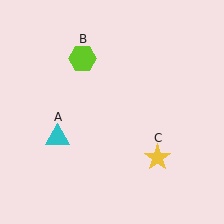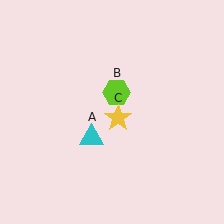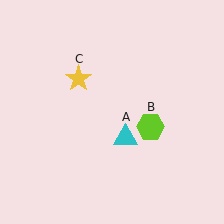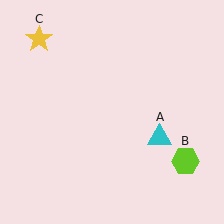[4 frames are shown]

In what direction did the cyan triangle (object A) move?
The cyan triangle (object A) moved right.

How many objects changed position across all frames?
3 objects changed position: cyan triangle (object A), lime hexagon (object B), yellow star (object C).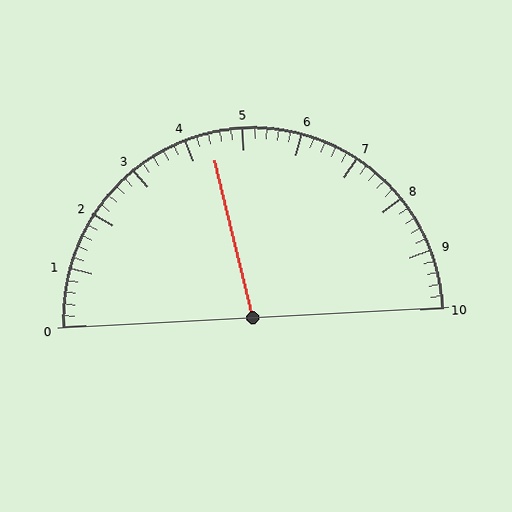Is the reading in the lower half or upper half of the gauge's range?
The reading is in the lower half of the range (0 to 10).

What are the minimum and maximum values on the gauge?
The gauge ranges from 0 to 10.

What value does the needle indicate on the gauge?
The needle indicates approximately 4.4.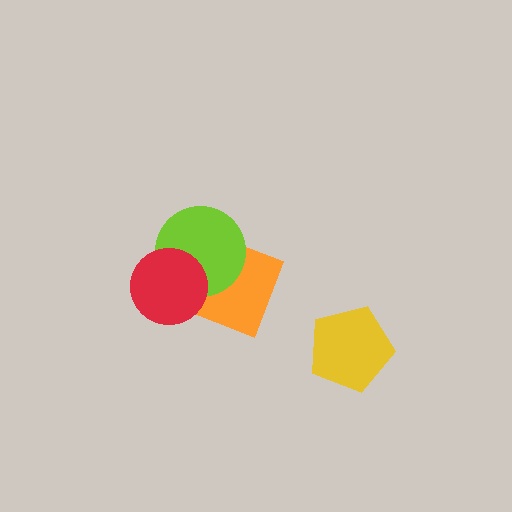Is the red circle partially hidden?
No, no other shape covers it.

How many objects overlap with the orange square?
2 objects overlap with the orange square.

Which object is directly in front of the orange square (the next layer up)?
The lime circle is directly in front of the orange square.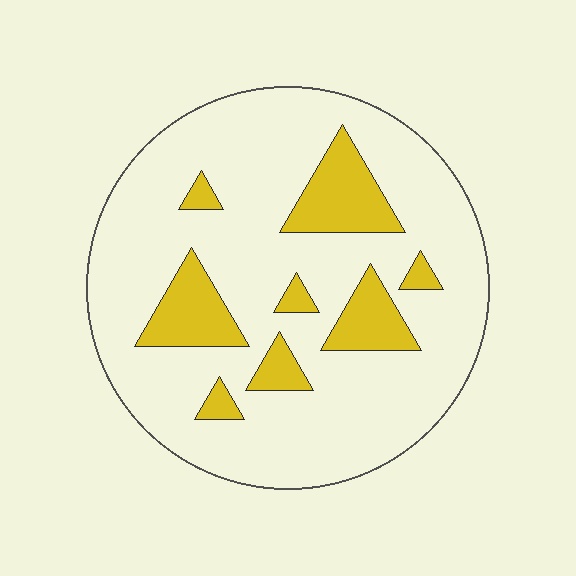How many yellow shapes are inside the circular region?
8.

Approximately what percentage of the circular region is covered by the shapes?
Approximately 20%.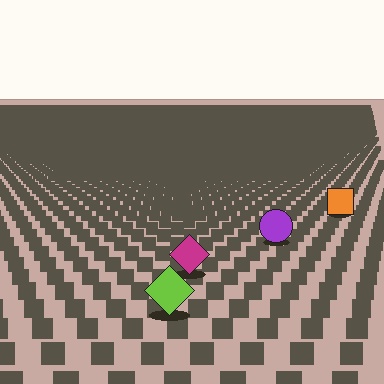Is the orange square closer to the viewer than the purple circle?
No. The purple circle is closer — you can tell from the texture gradient: the ground texture is coarser near it.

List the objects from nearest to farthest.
From nearest to farthest: the lime diamond, the magenta diamond, the purple circle, the orange square.